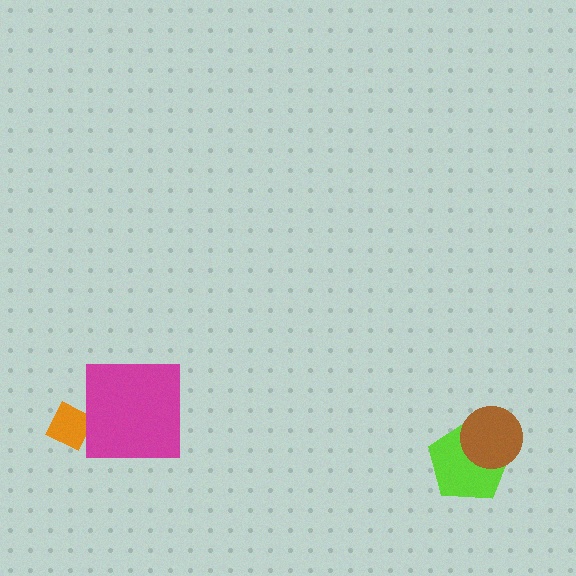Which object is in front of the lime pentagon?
The brown circle is in front of the lime pentagon.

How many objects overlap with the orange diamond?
1 object overlaps with the orange diamond.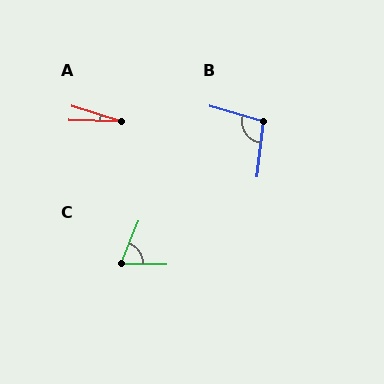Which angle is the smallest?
A, at approximately 16 degrees.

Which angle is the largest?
B, at approximately 100 degrees.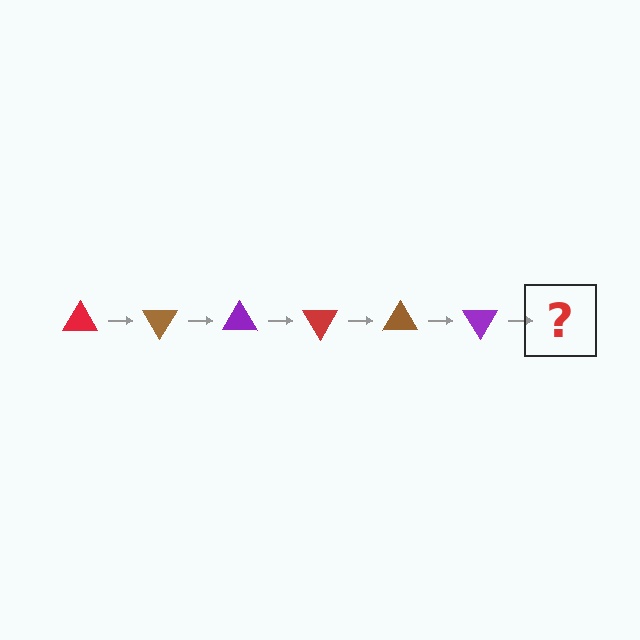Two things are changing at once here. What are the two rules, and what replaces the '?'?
The two rules are that it rotates 60 degrees each step and the color cycles through red, brown, and purple. The '?' should be a red triangle, rotated 360 degrees from the start.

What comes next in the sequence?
The next element should be a red triangle, rotated 360 degrees from the start.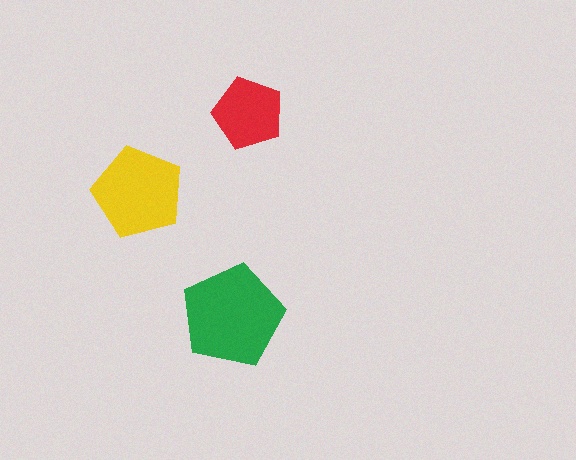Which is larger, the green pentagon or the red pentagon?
The green one.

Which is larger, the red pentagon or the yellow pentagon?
The yellow one.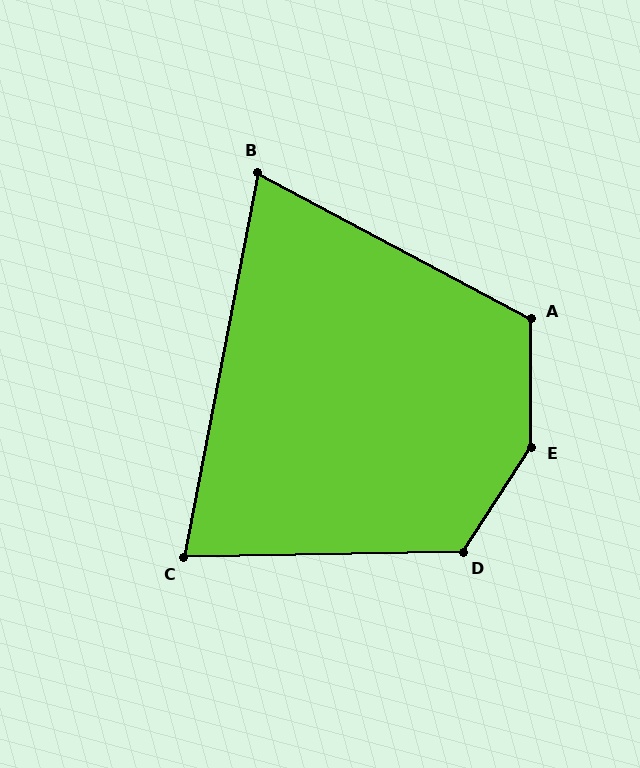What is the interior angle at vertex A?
Approximately 118 degrees (obtuse).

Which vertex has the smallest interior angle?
B, at approximately 73 degrees.